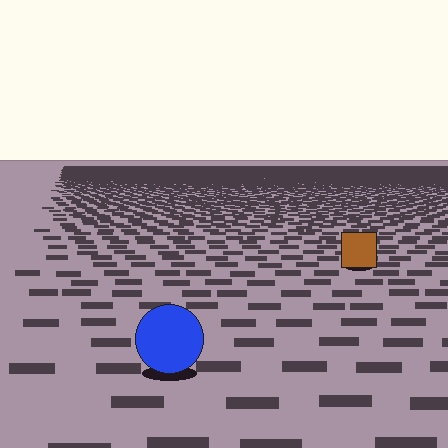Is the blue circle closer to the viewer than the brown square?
Yes. The blue circle is closer — you can tell from the texture gradient: the ground texture is coarser near it.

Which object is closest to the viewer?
The blue circle is closest. The texture marks near it are larger and more spread out.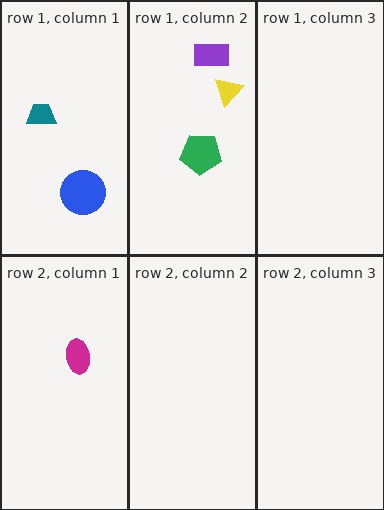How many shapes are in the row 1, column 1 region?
2.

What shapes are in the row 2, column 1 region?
The magenta ellipse.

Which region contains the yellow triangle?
The row 1, column 2 region.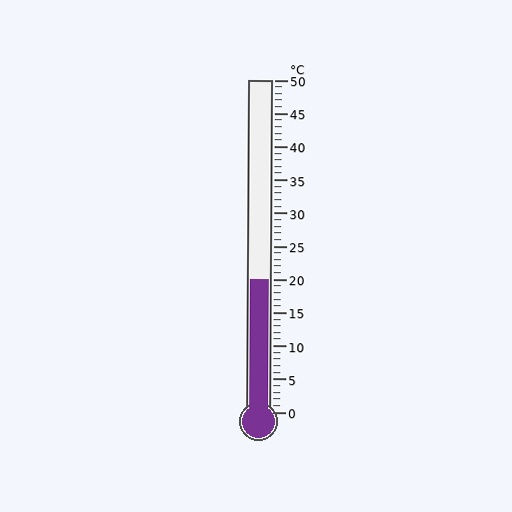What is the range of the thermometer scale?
The thermometer scale ranges from 0°C to 50°C.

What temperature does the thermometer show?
The thermometer shows approximately 20°C.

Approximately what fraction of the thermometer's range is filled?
The thermometer is filled to approximately 40% of its range.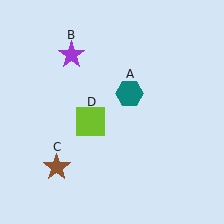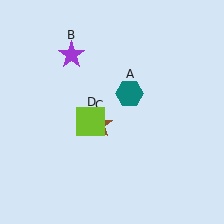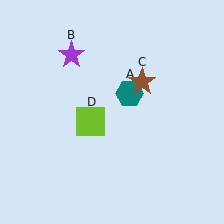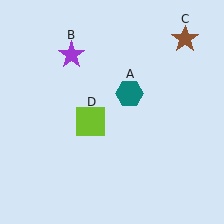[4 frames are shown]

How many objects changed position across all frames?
1 object changed position: brown star (object C).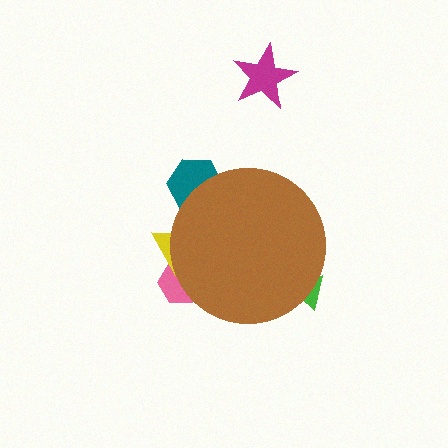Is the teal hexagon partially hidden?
Yes, the teal hexagon is partially hidden behind the brown circle.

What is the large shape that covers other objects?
A brown circle.